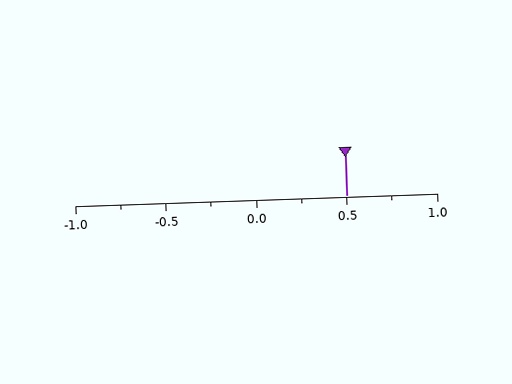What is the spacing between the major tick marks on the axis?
The major ticks are spaced 0.5 apart.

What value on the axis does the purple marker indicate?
The marker indicates approximately 0.5.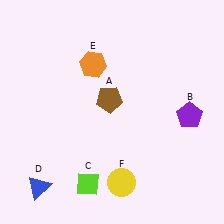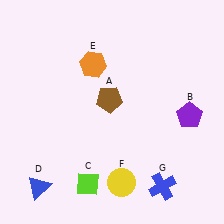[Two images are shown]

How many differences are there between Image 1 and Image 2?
There is 1 difference between the two images.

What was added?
A blue cross (G) was added in Image 2.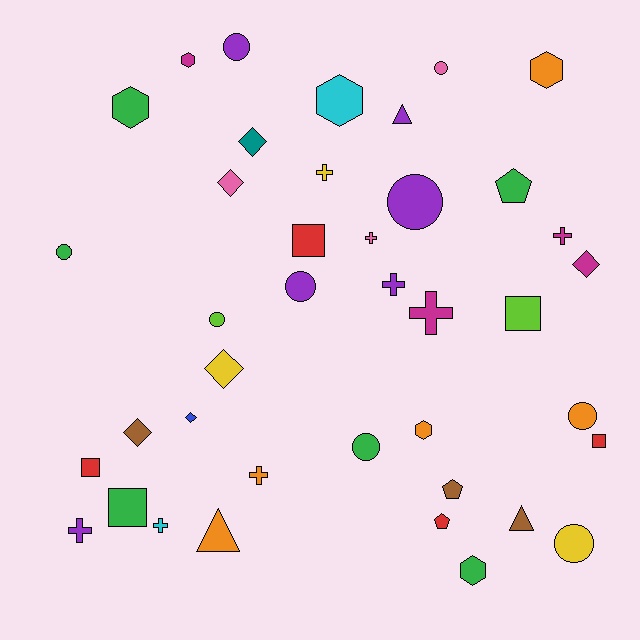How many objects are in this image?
There are 40 objects.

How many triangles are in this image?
There are 3 triangles.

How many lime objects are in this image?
There are 2 lime objects.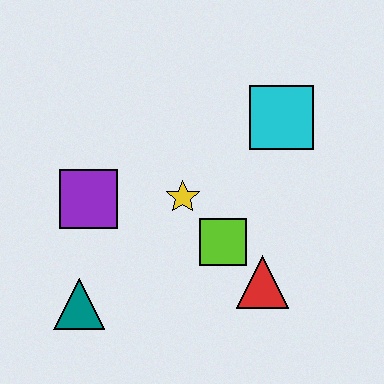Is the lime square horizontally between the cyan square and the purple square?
Yes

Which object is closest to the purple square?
The yellow star is closest to the purple square.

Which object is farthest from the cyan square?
The teal triangle is farthest from the cyan square.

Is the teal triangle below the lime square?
Yes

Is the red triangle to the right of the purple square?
Yes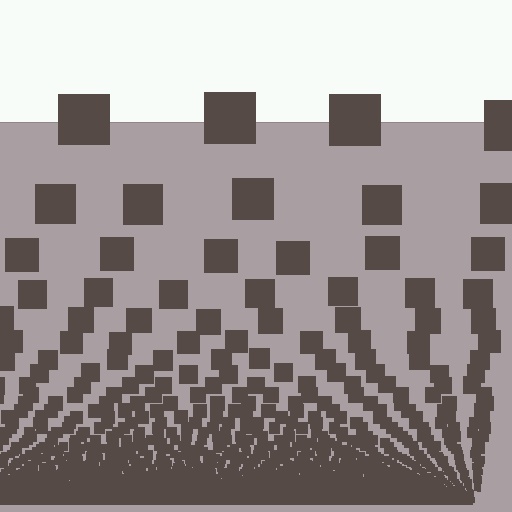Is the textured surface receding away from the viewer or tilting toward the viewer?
The surface appears to tilt toward the viewer. Texture elements get larger and sparser toward the top.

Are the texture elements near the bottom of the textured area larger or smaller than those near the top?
Smaller. The gradient is inverted — elements near the bottom are smaller and denser.